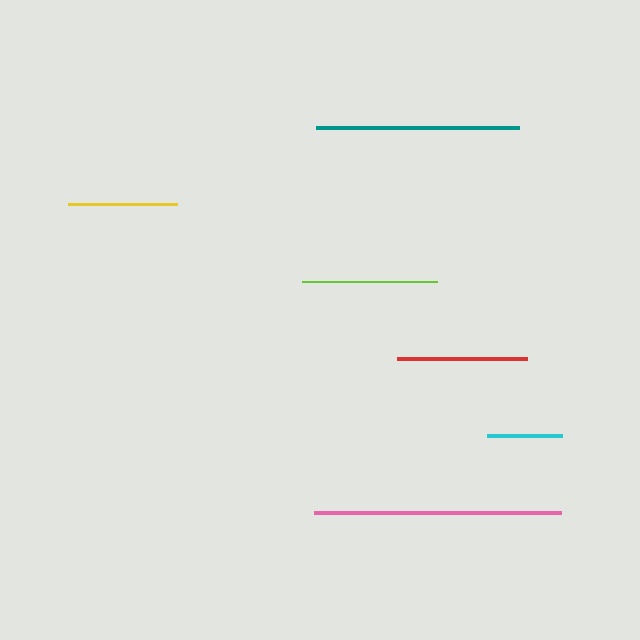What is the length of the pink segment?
The pink segment is approximately 247 pixels long.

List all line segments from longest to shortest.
From longest to shortest: pink, teal, lime, red, yellow, cyan.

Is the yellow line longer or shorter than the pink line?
The pink line is longer than the yellow line.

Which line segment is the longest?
The pink line is the longest at approximately 247 pixels.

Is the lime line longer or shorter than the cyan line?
The lime line is longer than the cyan line.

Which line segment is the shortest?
The cyan line is the shortest at approximately 75 pixels.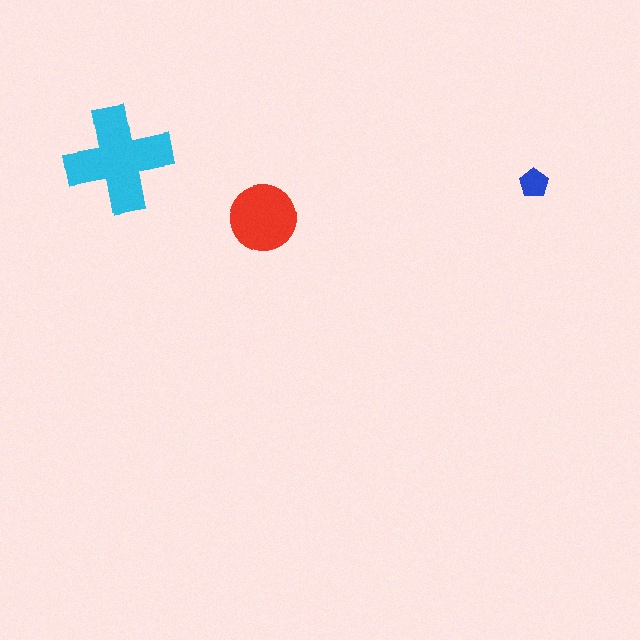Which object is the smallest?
The blue pentagon.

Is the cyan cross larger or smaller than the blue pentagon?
Larger.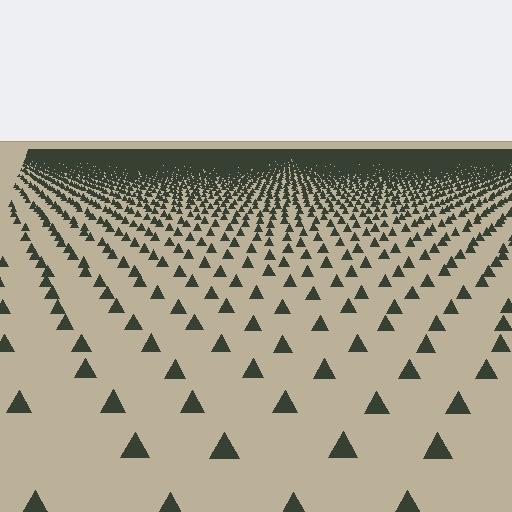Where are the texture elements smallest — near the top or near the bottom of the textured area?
Near the top.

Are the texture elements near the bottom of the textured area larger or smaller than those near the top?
Larger. Near the bottom, elements are closer to the viewer and appear at a bigger on-screen size.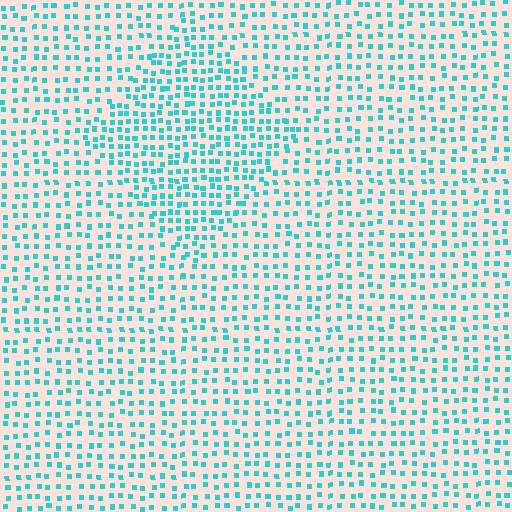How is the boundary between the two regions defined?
The boundary is defined by a change in element density (approximately 1.6x ratio). All elements are the same color, size, and shape.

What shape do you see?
I see a diamond.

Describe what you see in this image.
The image contains small cyan elements arranged at two different densities. A diamond-shaped region is visible where the elements are more densely packed than the surrounding area.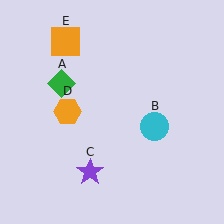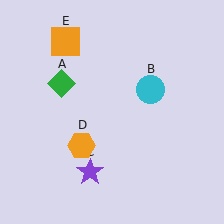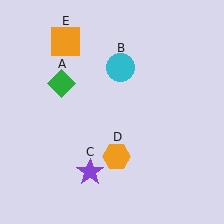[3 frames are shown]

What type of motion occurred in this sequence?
The cyan circle (object B), orange hexagon (object D) rotated counterclockwise around the center of the scene.